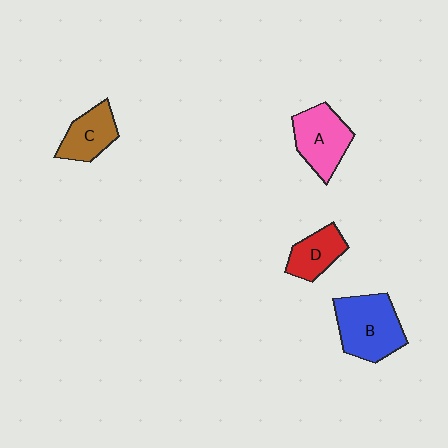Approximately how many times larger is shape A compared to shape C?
Approximately 1.3 times.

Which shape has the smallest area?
Shape D (red).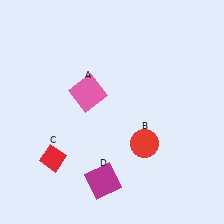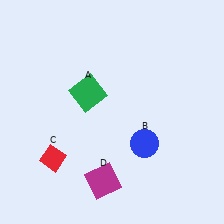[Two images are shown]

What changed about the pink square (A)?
In Image 1, A is pink. In Image 2, it changed to green.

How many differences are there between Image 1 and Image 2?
There are 2 differences between the two images.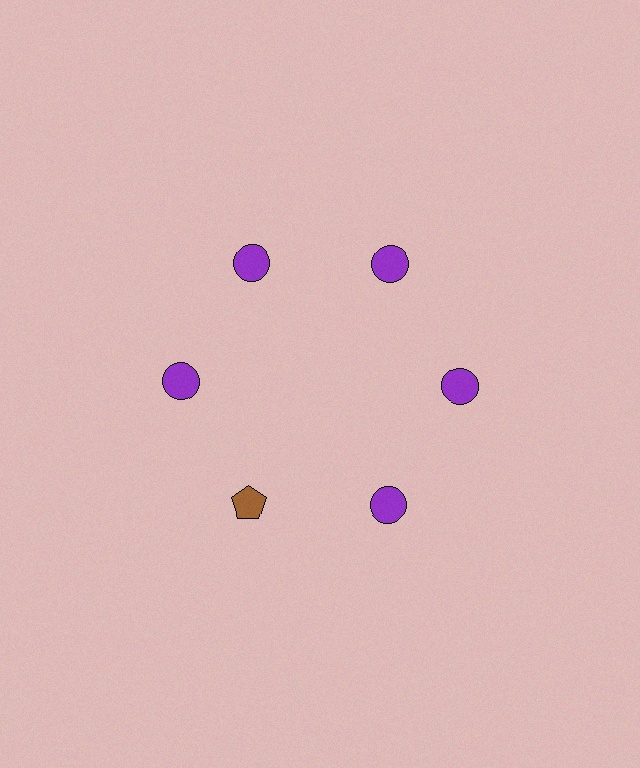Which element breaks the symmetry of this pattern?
The brown pentagon at roughly the 7 o'clock position breaks the symmetry. All other shapes are purple circles.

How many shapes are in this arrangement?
There are 6 shapes arranged in a ring pattern.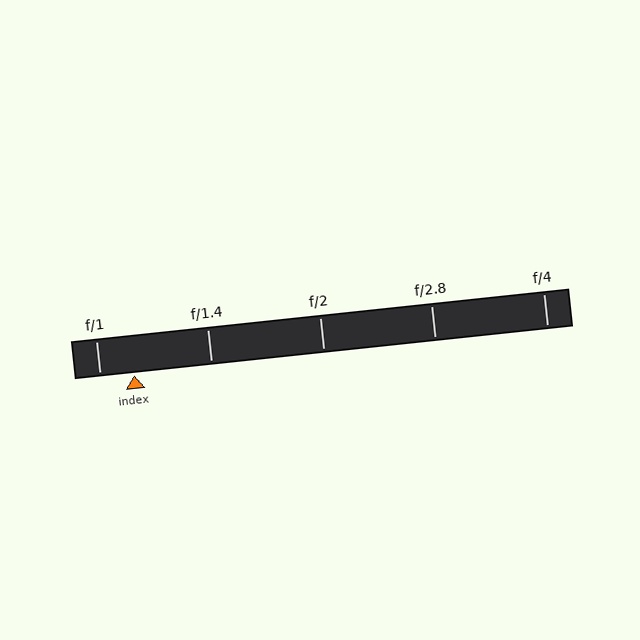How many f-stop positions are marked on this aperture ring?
There are 5 f-stop positions marked.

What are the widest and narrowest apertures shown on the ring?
The widest aperture shown is f/1 and the narrowest is f/4.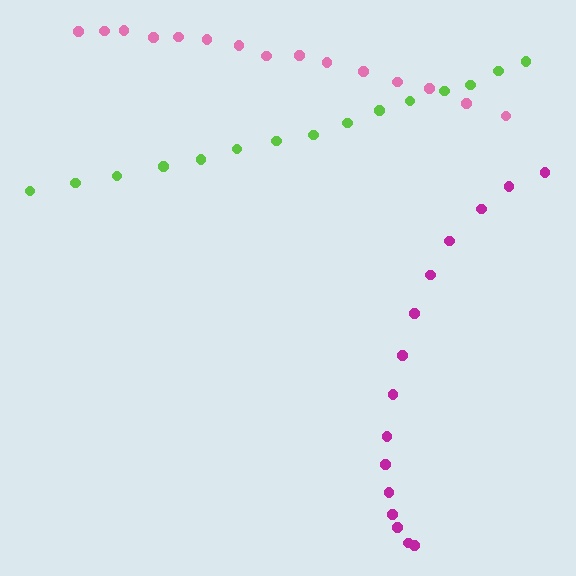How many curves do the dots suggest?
There are 3 distinct paths.